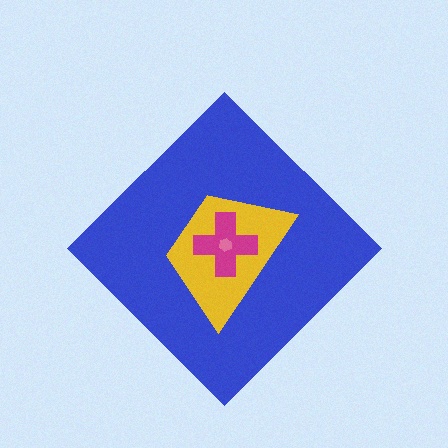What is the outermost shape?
The blue diamond.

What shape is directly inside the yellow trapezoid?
The magenta cross.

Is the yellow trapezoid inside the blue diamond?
Yes.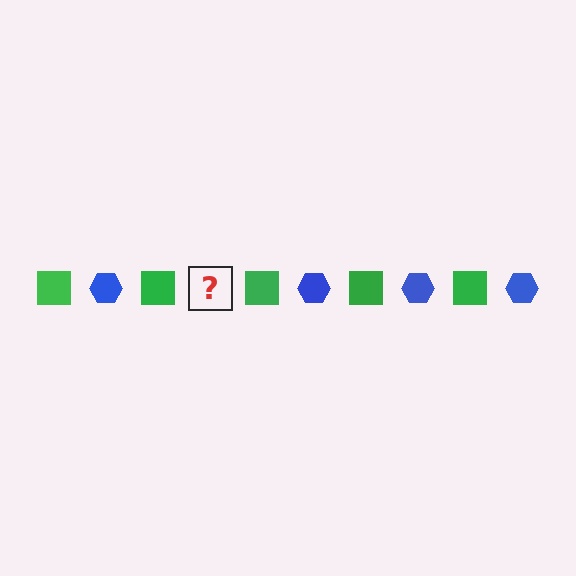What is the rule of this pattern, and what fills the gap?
The rule is that the pattern alternates between green square and blue hexagon. The gap should be filled with a blue hexagon.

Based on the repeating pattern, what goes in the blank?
The blank should be a blue hexagon.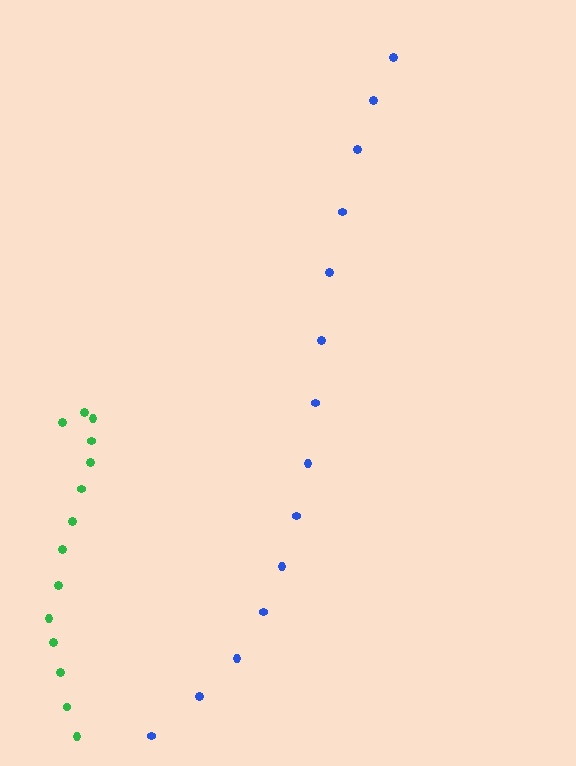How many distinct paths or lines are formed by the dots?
There are 2 distinct paths.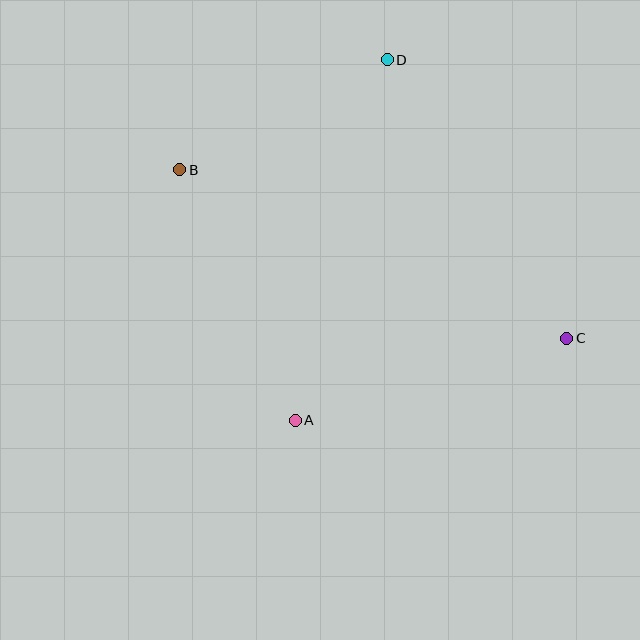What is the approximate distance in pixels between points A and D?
The distance between A and D is approximately 372 pixels.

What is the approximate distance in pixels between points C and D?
The distance between C and D is approximately 331 pixels.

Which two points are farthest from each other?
Points B and C are farthest from each other.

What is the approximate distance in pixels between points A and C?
The distance between A and C is approximately 284 pixels.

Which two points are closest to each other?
Points B and D are closest to each other.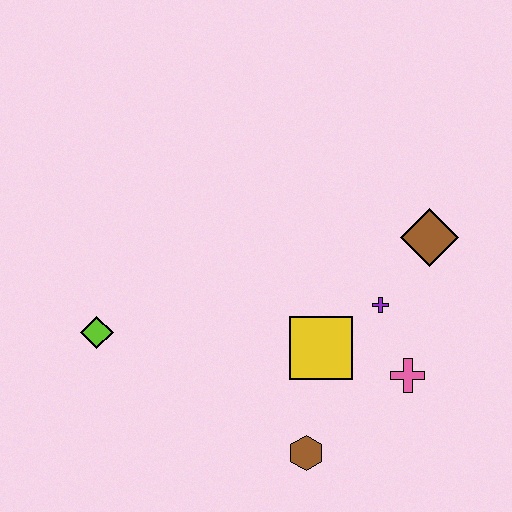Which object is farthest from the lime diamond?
The brown diamond is farthest from the lime diamond.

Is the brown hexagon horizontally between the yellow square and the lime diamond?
Yes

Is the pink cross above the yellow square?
No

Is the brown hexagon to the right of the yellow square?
No